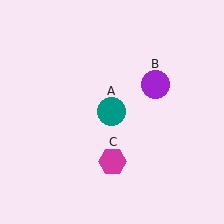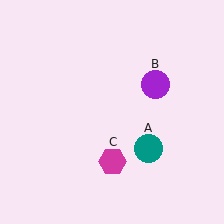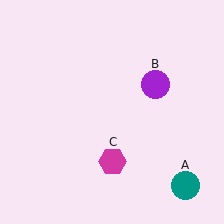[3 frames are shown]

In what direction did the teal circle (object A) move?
The teal circle (object A) moved down and to the right.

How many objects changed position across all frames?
1 object changed position: teal circle (object A).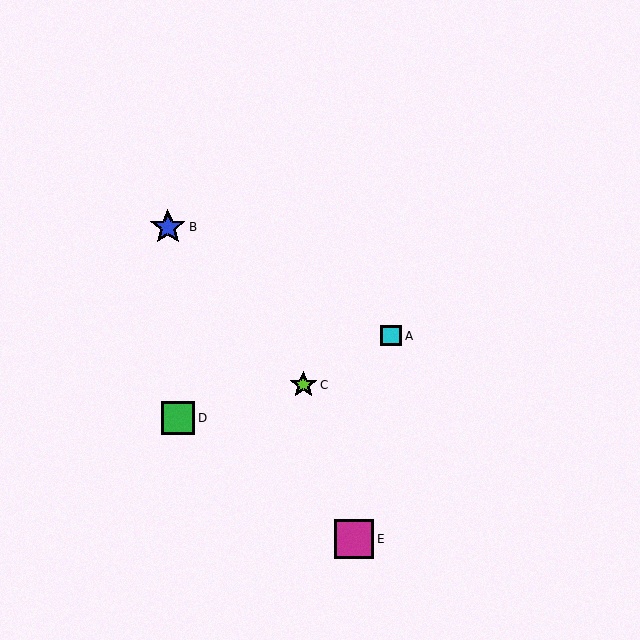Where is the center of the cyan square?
The center of the cyan square is at (391, 336).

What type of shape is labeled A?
Shape A is a cyan square.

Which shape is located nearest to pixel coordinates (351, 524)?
The magenta square (labeled E) at (354, 539) is nearest to that location.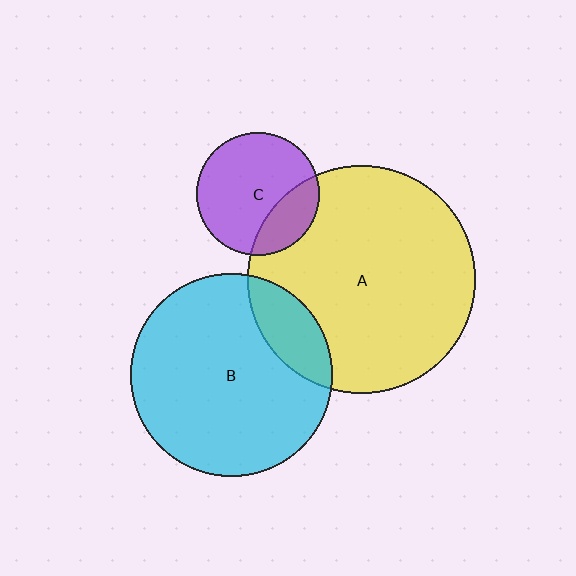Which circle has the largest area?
Circle A (yellow).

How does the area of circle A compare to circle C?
Approximately 3.4 times.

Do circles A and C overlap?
Yes.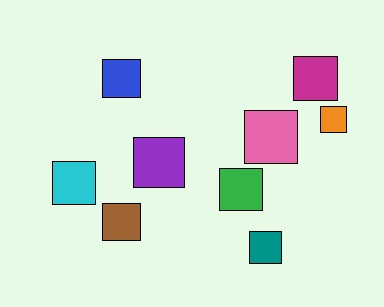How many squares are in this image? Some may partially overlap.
There are 9 squares.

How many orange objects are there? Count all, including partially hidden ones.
There is 1 orange object.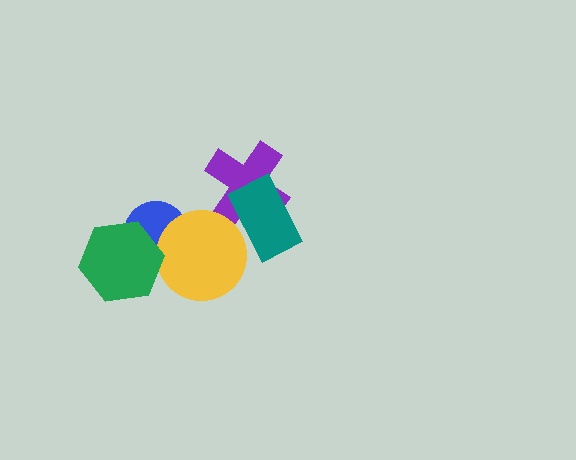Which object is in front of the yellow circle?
The teal rectangle is in front of the yellow circle.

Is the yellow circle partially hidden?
Yes, it is partially covered by another shape.